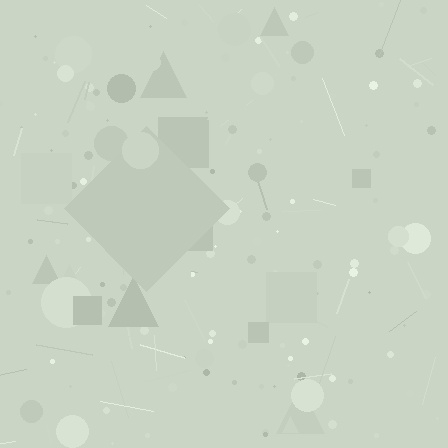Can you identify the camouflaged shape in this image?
The camouflaged shape is a diamond.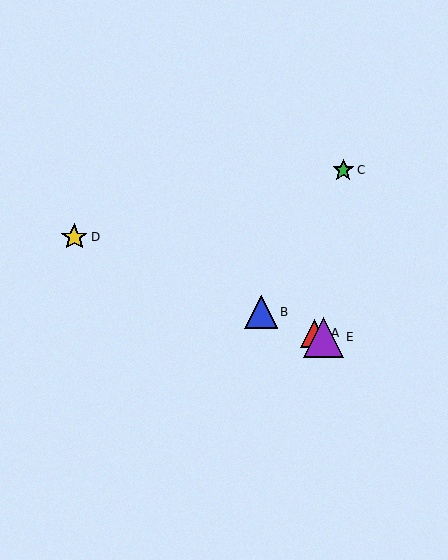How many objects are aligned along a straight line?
4 objects (A, B, D, E) are aligned along a straight line.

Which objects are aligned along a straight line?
Objects A, B, D, E are aligned along a straight line.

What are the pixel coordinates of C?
Object C is at (343, 170).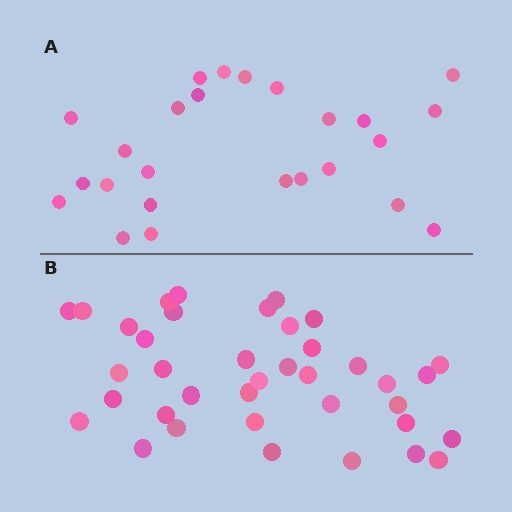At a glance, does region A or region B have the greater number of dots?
Region B (the bottom region) has more dots.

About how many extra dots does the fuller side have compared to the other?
Region B has approximately 15 more dots than region A.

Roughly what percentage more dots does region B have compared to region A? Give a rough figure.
About 50% more.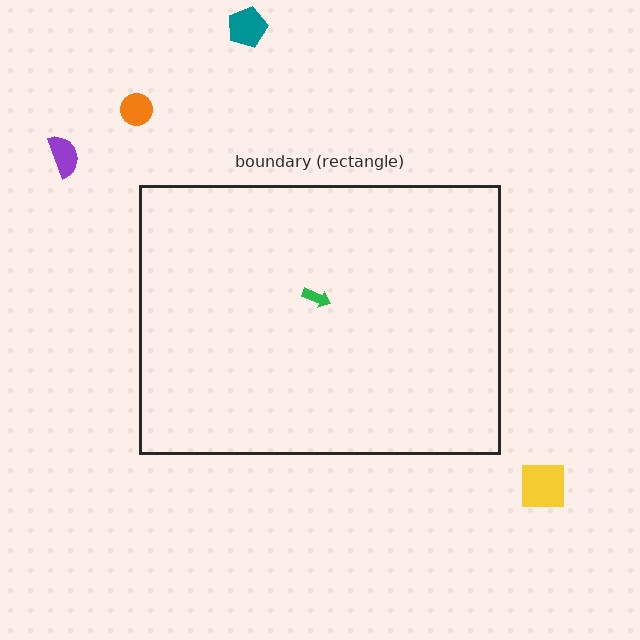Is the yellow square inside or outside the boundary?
Outside.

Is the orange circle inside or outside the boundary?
Outside.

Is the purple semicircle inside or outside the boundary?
Outside.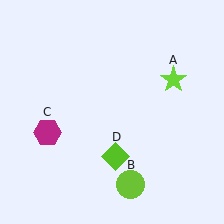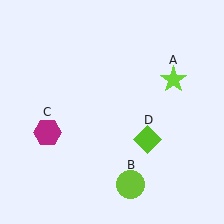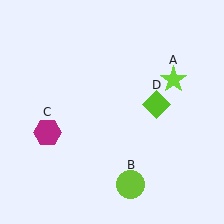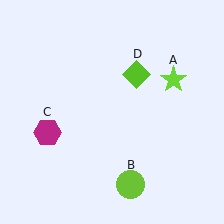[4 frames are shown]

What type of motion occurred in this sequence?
The lime diamond (object D) rotated counterclockwise around the center of the scene.